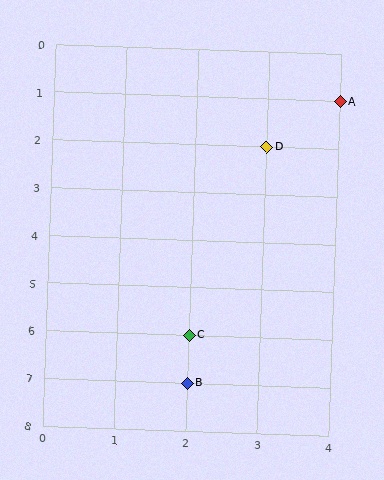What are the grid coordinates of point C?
Point C is at grid coordinates (2, 6).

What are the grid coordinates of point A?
Point A is at grid coordinates (4, 1).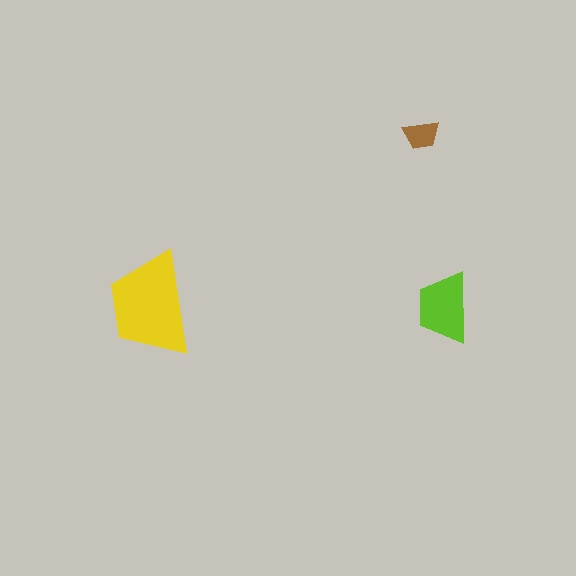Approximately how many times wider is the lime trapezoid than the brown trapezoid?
About 2 times wider.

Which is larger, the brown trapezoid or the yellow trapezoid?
The yellow one.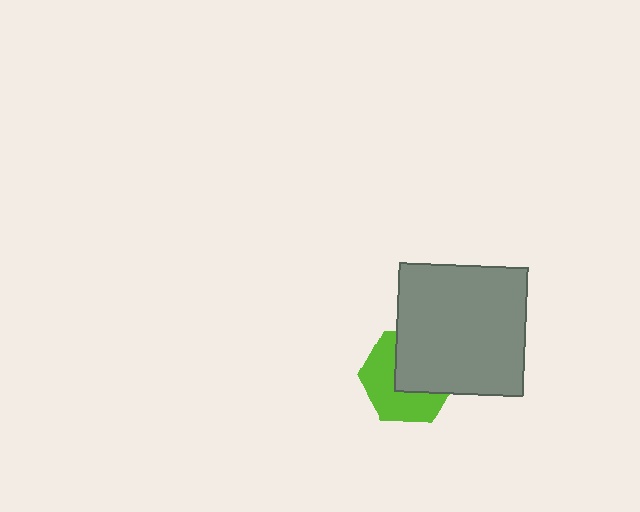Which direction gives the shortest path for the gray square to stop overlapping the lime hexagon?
Moving toward the upper-right gives the shortest separation.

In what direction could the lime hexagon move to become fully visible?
The lime hexagon could move toward the lower-left. That would shift it out from behind the gray square entirely.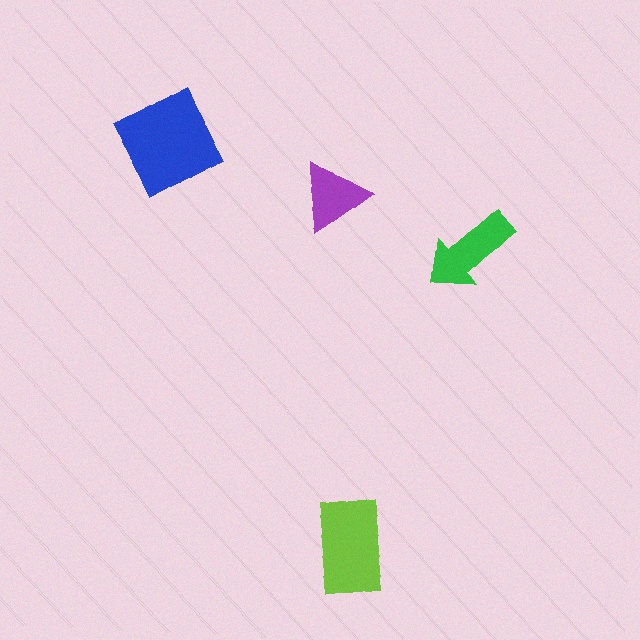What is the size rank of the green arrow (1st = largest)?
3rd.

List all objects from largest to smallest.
The blue diamond, the lime rectangle, the green arrow, the purple triangle.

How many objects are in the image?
There are 4 objects in the image.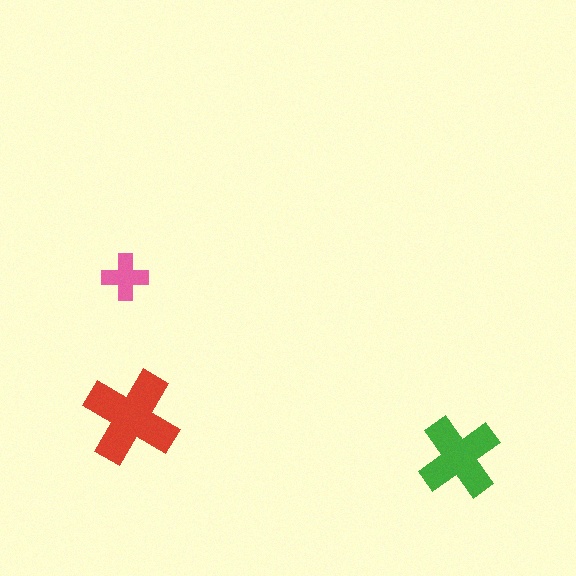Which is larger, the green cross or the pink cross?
The green one.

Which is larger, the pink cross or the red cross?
The red one.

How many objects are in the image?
There are 3 objects in the image.